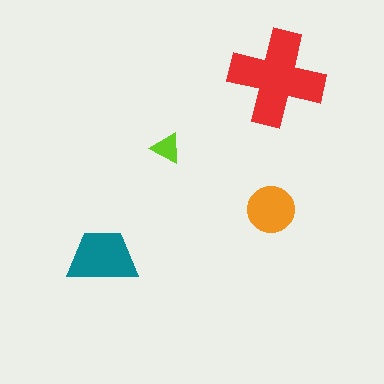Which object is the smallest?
The lime triangle.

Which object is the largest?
The red cross.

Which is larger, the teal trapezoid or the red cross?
The red cross.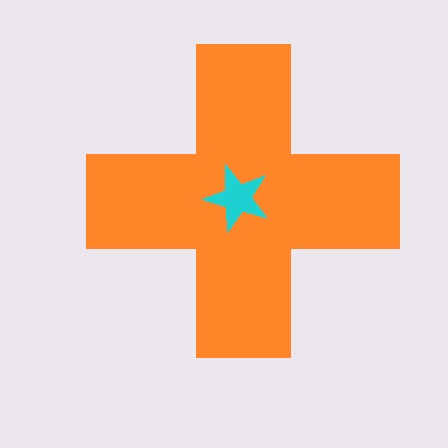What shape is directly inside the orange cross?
The cyan star.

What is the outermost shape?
The orange cross.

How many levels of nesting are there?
2.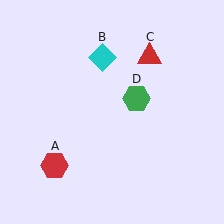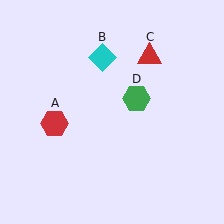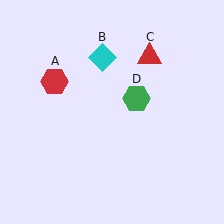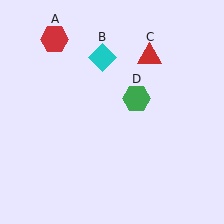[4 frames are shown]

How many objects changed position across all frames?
1 object changed position: red hexagon (object A).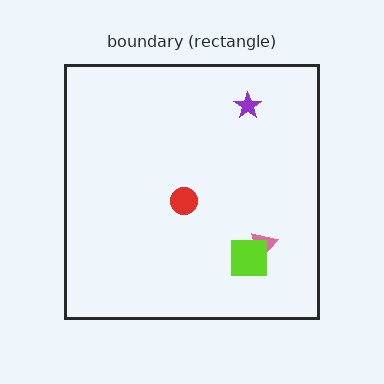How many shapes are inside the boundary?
4 inside, 0 outside.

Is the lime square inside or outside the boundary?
Inside.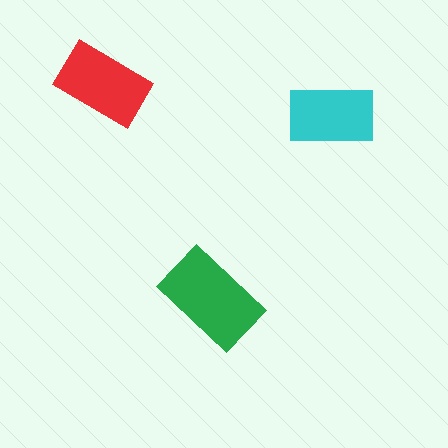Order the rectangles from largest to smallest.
the green one, the red one, the cyan one.